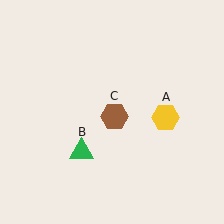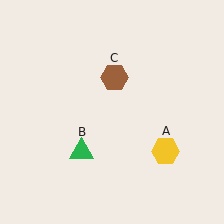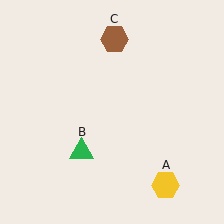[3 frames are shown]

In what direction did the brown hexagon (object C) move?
The brown hexagon (object C) moved up.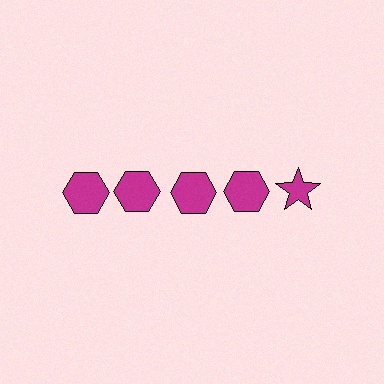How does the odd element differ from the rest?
It has a different shape: star instead of hexagon.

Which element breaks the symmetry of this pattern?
The magenta star in the top row, rightmost column breaks the symmetry. All other shapes are magenta hexagons.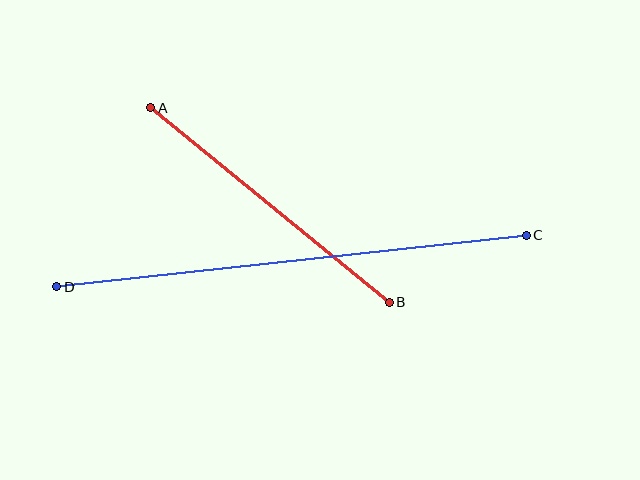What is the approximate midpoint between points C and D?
The midpoint is at approximately (291, 261) pixels.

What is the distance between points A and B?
The distance is approximately 308 pixels.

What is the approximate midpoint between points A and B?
The midpoint is at approximately (270, 205) pixels.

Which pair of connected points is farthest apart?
Points C and D are farthest apart.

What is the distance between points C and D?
The distance is approximately 472 pixels.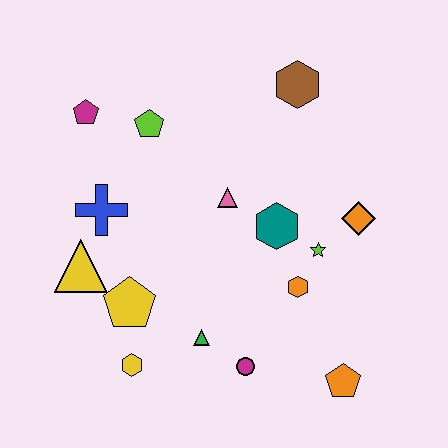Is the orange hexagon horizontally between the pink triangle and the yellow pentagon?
No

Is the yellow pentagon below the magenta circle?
No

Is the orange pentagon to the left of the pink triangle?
No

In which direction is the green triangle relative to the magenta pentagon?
The green triangle is below the magenta pentagon.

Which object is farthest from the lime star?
The magenta pentagon is farthest from the lime star.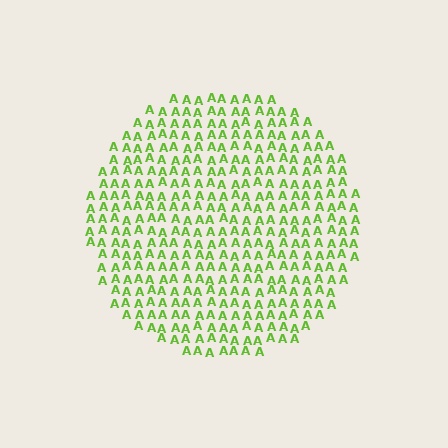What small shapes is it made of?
It is made of small letter A's.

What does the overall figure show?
The overall figure shows a circle.